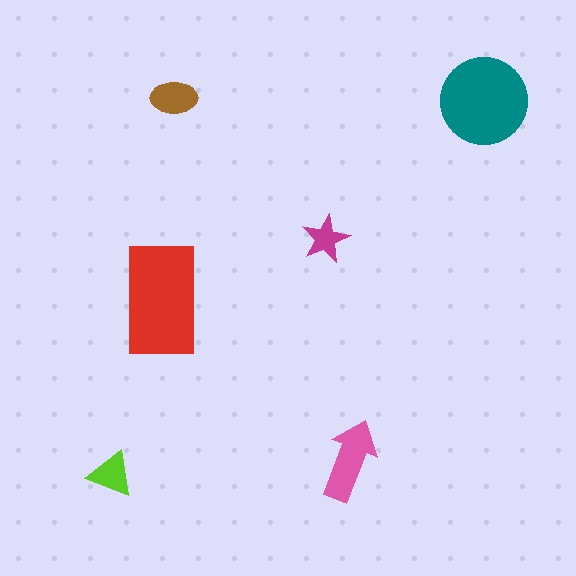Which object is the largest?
The red rectangle.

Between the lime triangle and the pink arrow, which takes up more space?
The pink arrow.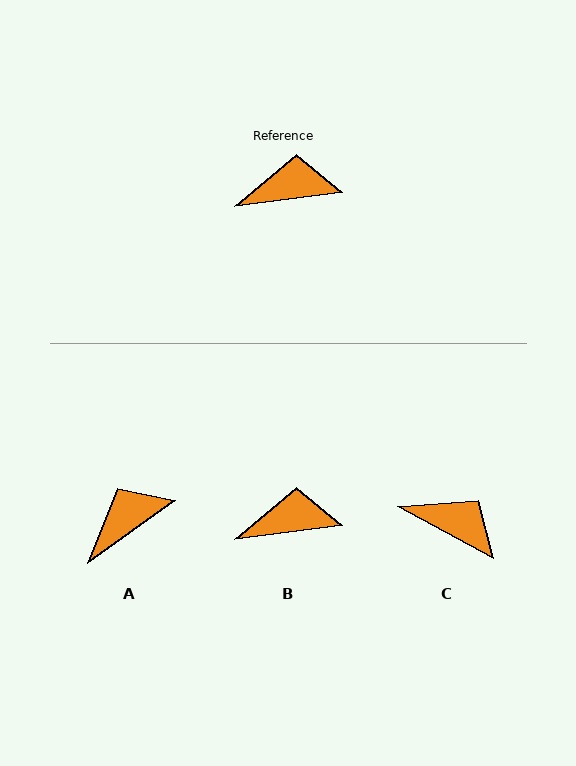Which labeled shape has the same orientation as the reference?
B.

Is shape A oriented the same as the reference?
No, it is off by about 28 degrees.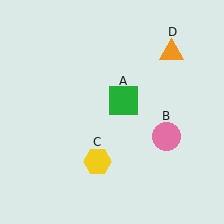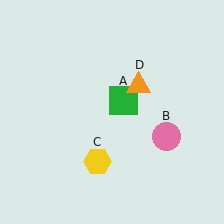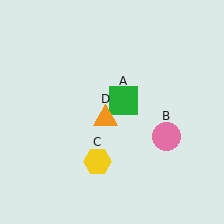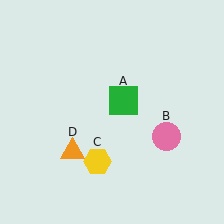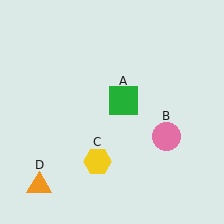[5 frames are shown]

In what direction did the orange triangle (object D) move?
The orange triangle (object D) moved down and to the left.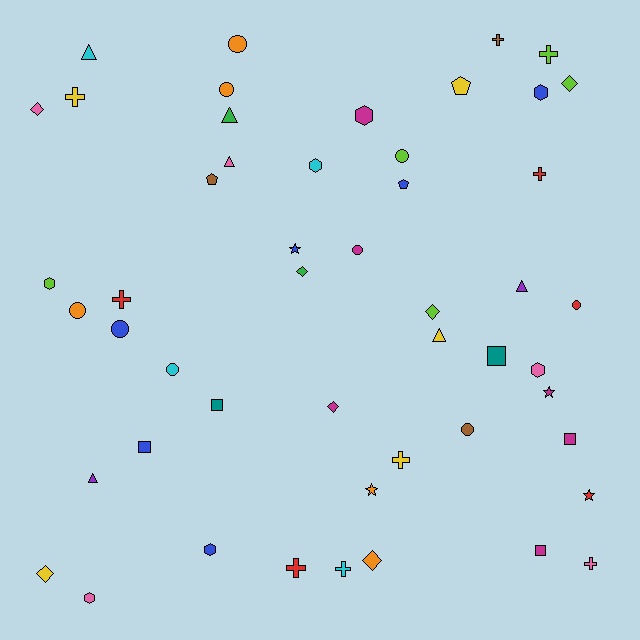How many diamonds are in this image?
There are 7 diamonds.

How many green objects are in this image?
There are 2 green objects.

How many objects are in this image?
There are 50 objects.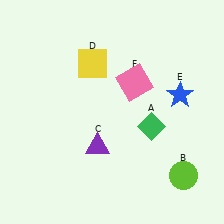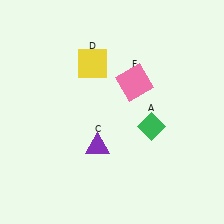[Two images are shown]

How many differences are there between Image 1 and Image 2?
There are 2 differences between the two images.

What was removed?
The blue star (E), the lime circle (B) were removed in Image 2.